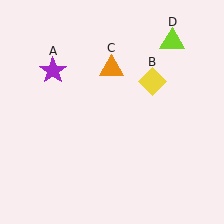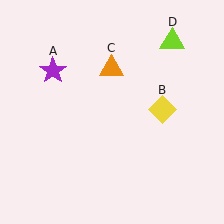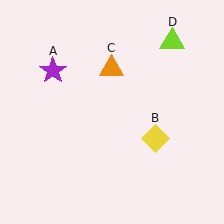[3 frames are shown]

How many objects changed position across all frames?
1 object changed position: yellow diamond (object B).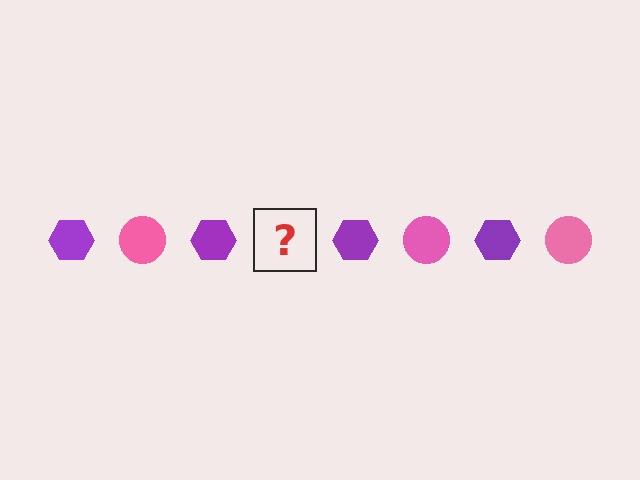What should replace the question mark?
The question mark should be replaced with a pink circle.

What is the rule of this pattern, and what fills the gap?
The rule is that the pattern alternates between purple hexagon and pink circle. The gap should be filled with a pink circle.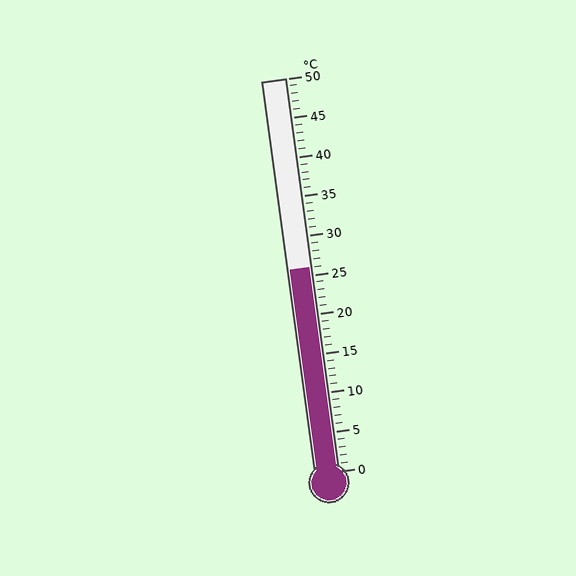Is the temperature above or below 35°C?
The temperature is below 35°C.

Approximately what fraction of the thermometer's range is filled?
The thermometer is filled to approximately 50% of its range.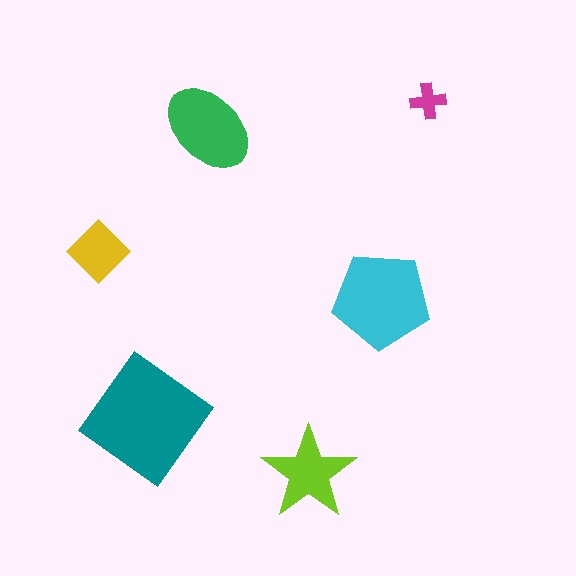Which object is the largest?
The teal diamond.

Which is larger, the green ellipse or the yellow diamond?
The green ellipse.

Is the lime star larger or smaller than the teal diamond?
Smaller.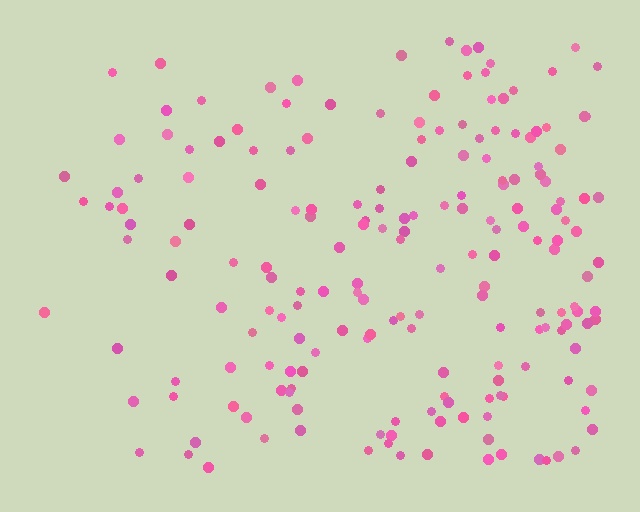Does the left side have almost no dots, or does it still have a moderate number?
Still a moderate number, just noticeably fewer than the right.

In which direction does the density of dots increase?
From left to right, with the right side densest.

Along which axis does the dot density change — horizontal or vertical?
Horizontal.